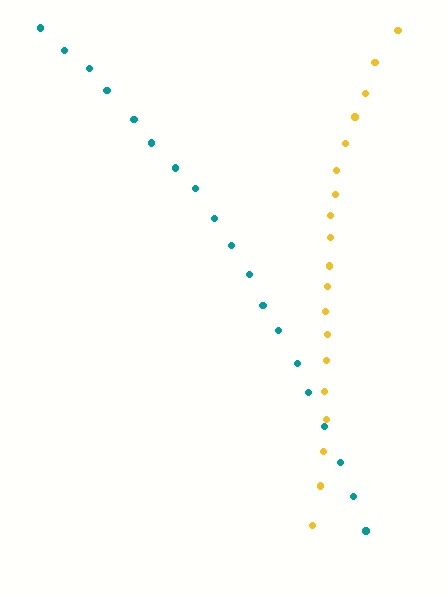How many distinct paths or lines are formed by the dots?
There are 2 distinct paths.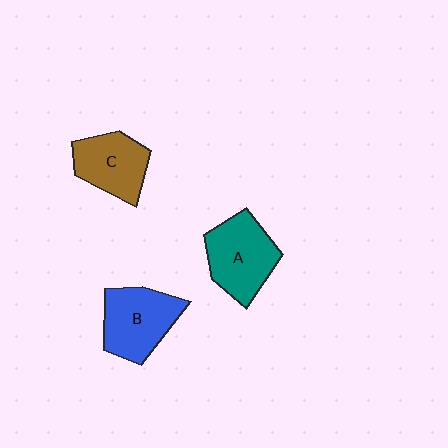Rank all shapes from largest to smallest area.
From largest to smallest: A (teal), B (blue), C (brown).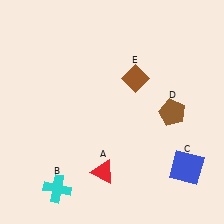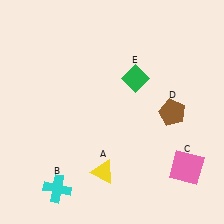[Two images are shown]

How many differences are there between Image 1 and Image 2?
There are 3 differences between the two images.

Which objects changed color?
A changed from red to yellow. C changed from blue to pink. E changed from brown to green.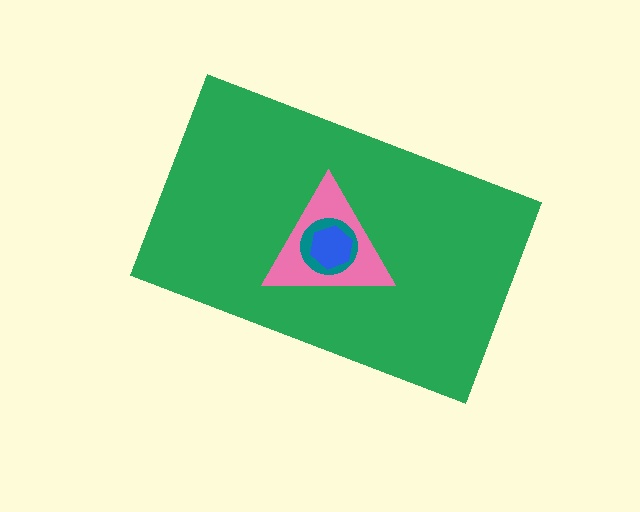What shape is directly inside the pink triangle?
The teal circle.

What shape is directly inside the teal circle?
The blue hexagon.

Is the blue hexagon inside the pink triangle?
Yes.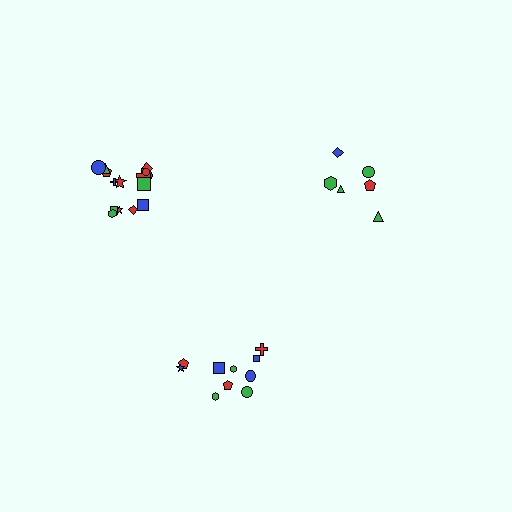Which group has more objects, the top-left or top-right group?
The top-left group.